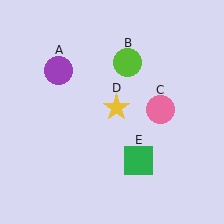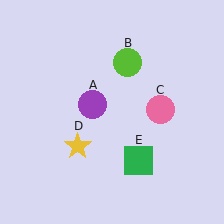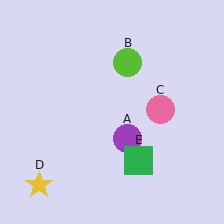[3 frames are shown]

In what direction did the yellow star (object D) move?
The yellow star (object D) moved down and to the left.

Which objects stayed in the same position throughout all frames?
Lime circle (object B) and pink circle (object C) and green square (object E) remained stationary.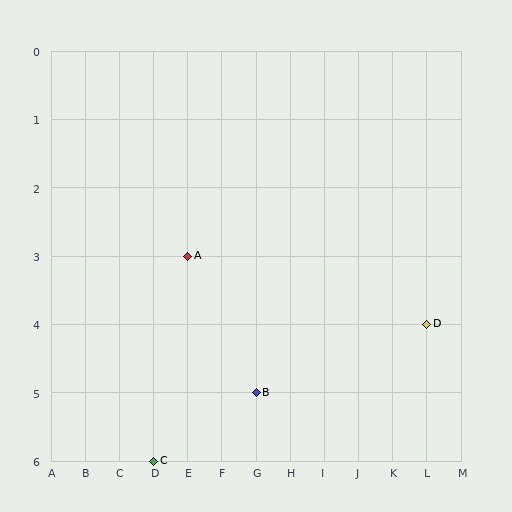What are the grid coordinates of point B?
Point B is at grid coordinates (G, 5).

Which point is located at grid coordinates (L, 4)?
Point D is at (L, 4).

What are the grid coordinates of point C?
Point C is at grid coordinates (D, 6).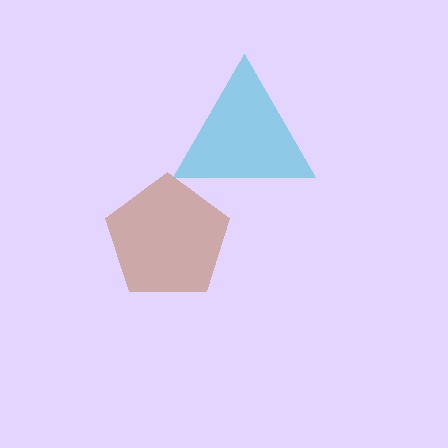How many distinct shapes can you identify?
There are 2 distinct shapes: a brown pentagon, a cyan triangle.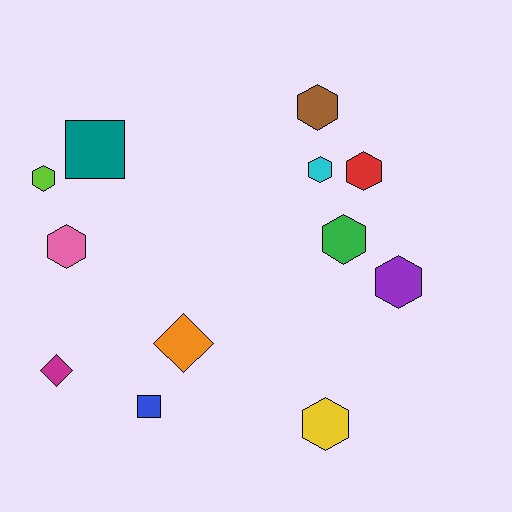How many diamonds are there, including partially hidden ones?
There are 2 diamonds.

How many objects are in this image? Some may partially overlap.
There are 12 objects.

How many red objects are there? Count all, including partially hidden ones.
There is 1 red object.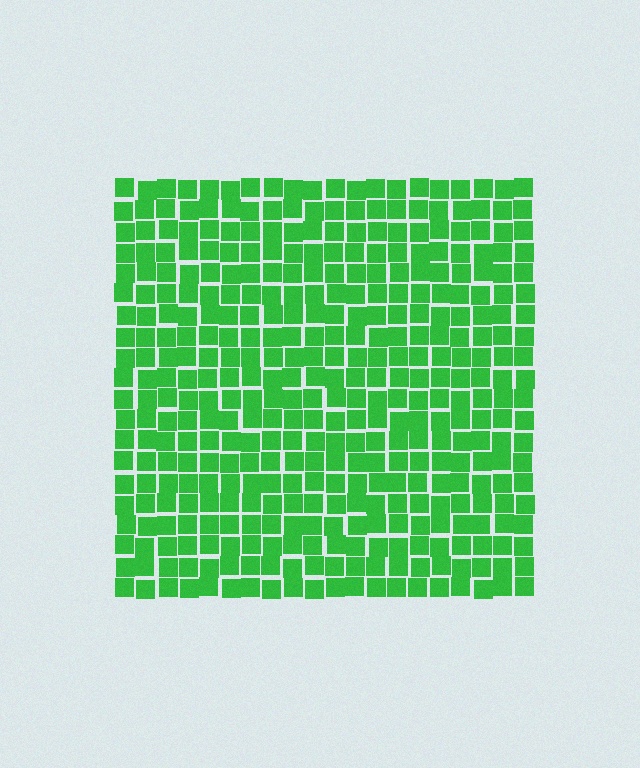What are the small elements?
The small elements are squares.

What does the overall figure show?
The overall figure shows a square.